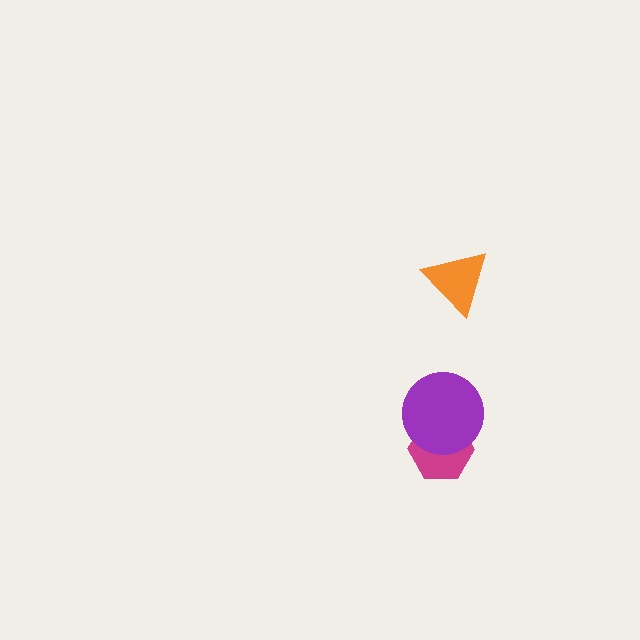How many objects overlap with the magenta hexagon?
1 object overlaps with the magenta hexagon.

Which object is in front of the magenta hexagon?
The purple circle is in front of the magenta hexagon.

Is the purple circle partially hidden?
No, no other shape covers it.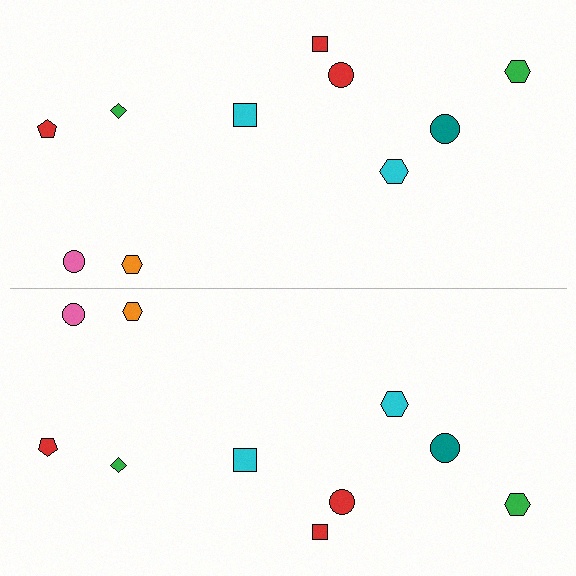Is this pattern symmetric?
Yes, this pattern has bilateral (reflection) symmetry.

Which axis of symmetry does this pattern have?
The pattern has a horizontal axis of symmetry running through the center of the image.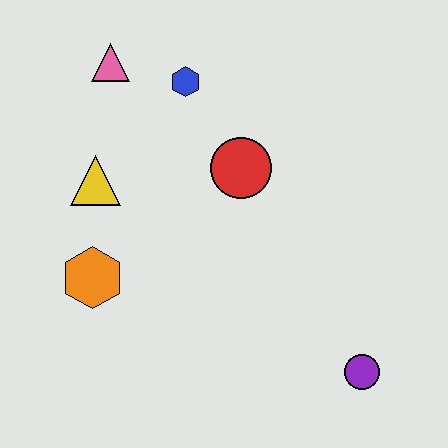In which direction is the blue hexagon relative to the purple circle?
The blue hexagon is above the purple circle.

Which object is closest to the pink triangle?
The blue hexagon is closest to the pink triangle.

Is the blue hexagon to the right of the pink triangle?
Yes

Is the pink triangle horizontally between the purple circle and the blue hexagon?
No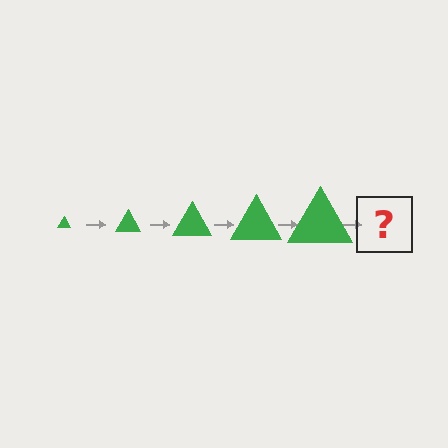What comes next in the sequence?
The next element should be a green triangle, larger than the previous one.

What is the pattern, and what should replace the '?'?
The pattern is that the triangle gets progressively larger each step. The '?' should be a green triangle, larger than the previous one.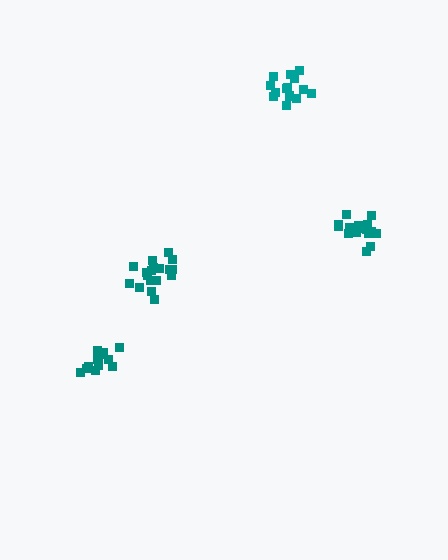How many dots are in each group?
Group 1: 18 dots, Group 2: 17 dots, Group 3: 15 dots, Group 4: 14 dots (64 total).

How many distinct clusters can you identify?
There are 4 distinct clusters.